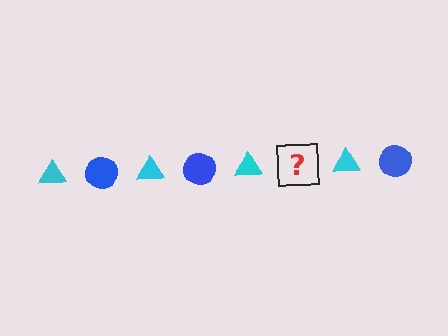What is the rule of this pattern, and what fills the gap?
The rule is that the pattern alternates between cyan triangle and blue circle. The gap should be filled with a blue circle.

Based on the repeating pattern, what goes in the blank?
The blank should be a blue circle.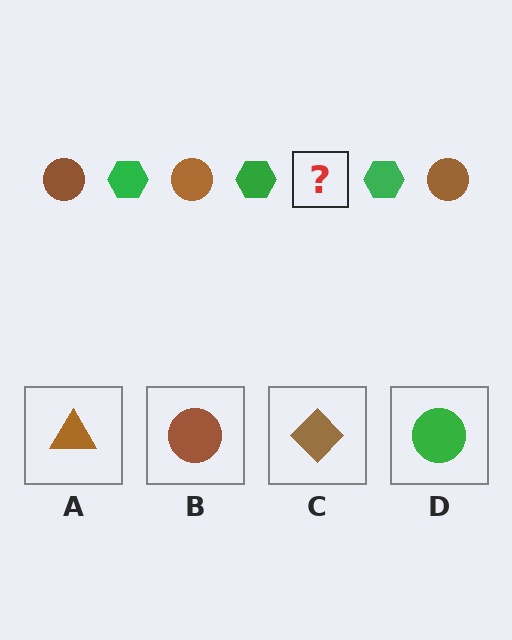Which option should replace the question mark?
Option B.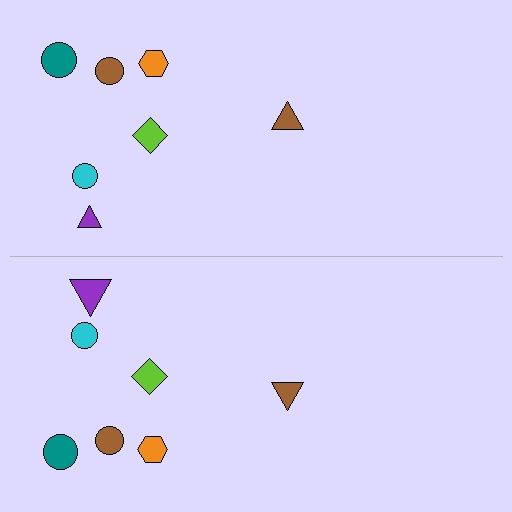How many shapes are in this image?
There are 14 shapes in this image.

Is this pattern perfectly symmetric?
No, the pattern is not perfectly symmetric. The purple triangle on the bottom side has a different size than its mirror counterpart.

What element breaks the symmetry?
The purple triangle on the bottom side has a different size than its mirror counterpart.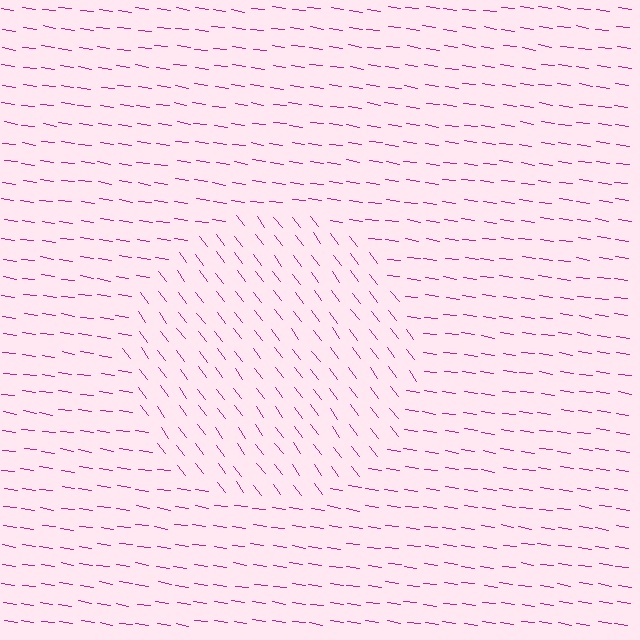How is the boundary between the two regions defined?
The boundary is defined purely by a change in line orientation (approximately 45 degrees difference). All lines are the same color and thickness.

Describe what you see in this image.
The image is filled with small magenta line segments. A circle region in the image has lines oriented differently from the surrounding lines, creating a visible texture boundary.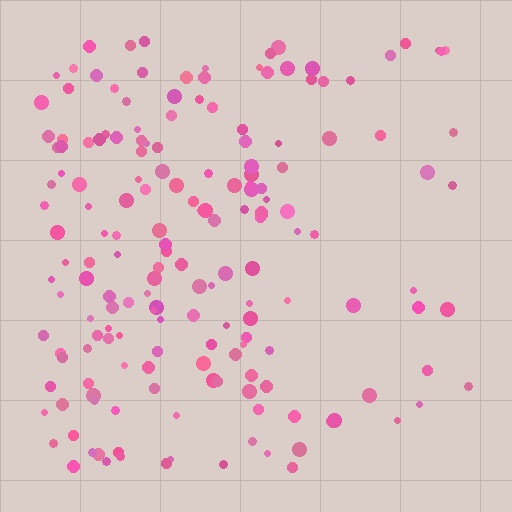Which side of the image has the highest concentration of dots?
The left.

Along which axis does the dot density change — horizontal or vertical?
Horizontal.